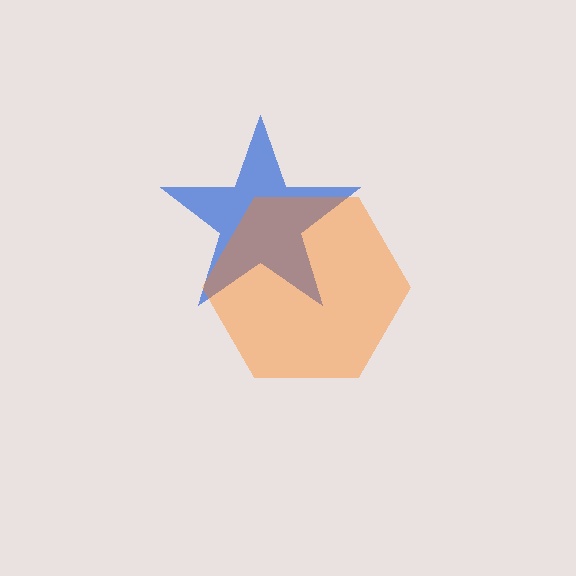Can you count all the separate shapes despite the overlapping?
Yes, there are 2 separate shapes.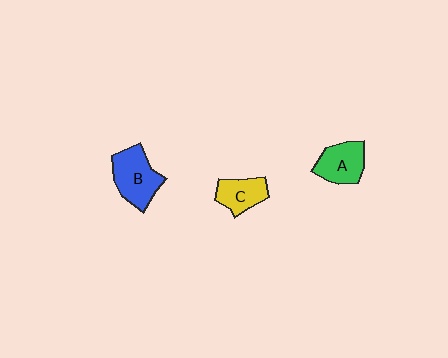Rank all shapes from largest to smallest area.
From largest to smallest: B (blue), A (green), C (yellow).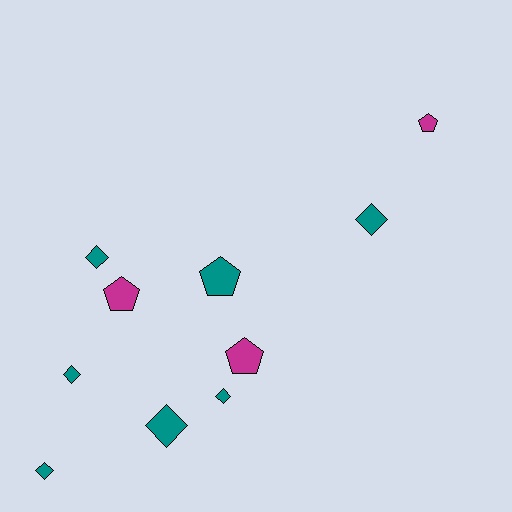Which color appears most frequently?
Teal, with 7 objects.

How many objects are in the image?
There are 10 objects.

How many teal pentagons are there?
There is 1 teal pentagon.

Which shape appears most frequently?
Diamond, with 6 objects.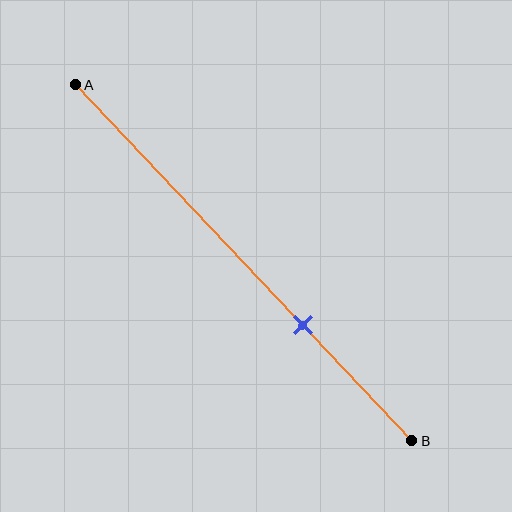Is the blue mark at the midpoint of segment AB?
No, the mark is at about 70% from A, not at the 50% midpoint.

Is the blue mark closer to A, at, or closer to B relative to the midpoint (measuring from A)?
The blue mark is closer to point B than the midpoint of segment AB.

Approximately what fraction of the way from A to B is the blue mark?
The blue mark is approximately 70% of the way from A to B.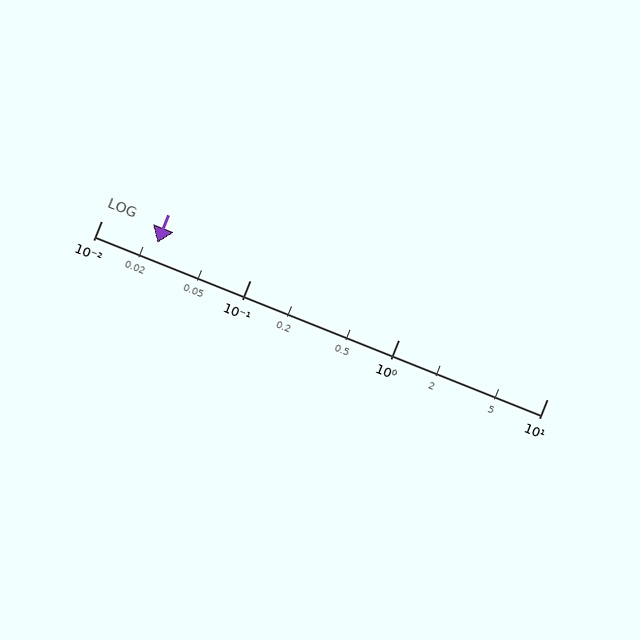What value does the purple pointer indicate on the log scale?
The pointer indicates approximately 0.024.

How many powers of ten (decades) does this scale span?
The scale spans 3 decades, from 0.01 to 10.